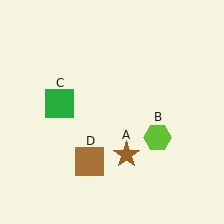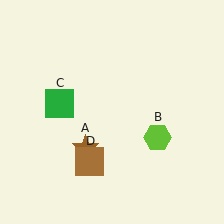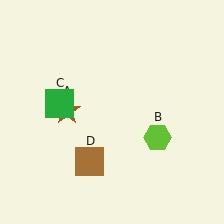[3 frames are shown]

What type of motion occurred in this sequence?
The brown star (object A) rotated clockwise around the center of the scene.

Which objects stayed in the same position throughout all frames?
Lime hexagon (object B) and green square (object C) and brown square (object D) remained stationary.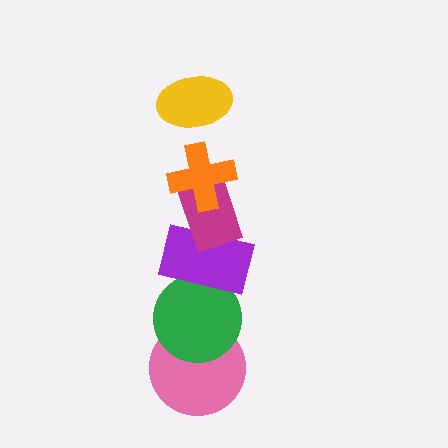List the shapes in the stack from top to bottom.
From top to bottom: the yellow ellipse, the orange cross, the magenta rectangle, the purple rectangle, the green circle, the pink circle.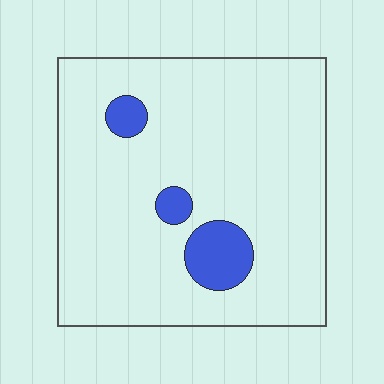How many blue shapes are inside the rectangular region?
3.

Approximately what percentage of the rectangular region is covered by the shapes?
Approximately 10%.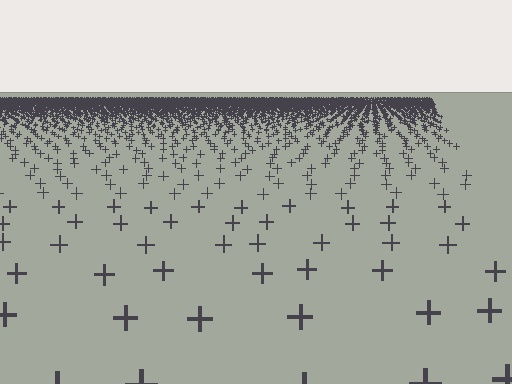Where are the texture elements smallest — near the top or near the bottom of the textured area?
Near the top.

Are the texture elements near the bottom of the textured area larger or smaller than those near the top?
Larger. Near the bottom, elements are closer to the viewer and appear at a bigger on-screen size.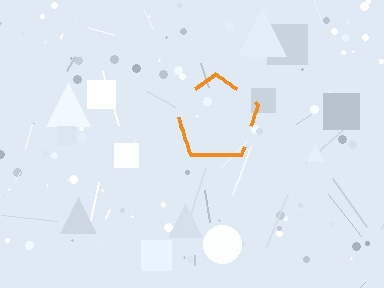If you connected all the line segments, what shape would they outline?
They would outline a pentagon.